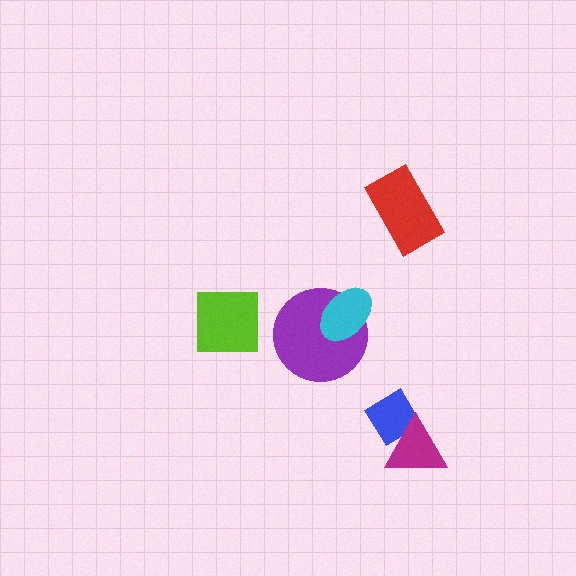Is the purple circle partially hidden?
Yes, it is partially covered by another shape.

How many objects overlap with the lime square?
0 objects overlap with the lime square.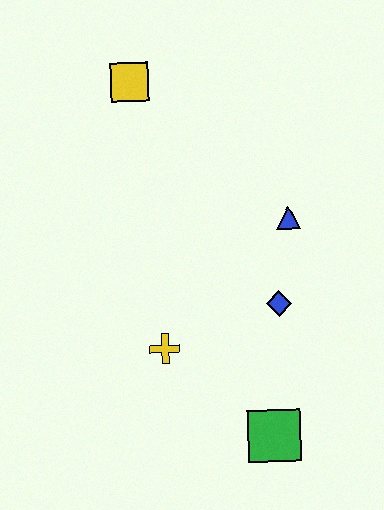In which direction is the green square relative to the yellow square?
The green square is below the yellow square.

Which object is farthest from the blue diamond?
The yellow square is farthest from the blue diamond.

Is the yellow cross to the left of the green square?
Yes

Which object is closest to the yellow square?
The blue triangle is closest to the yellow square.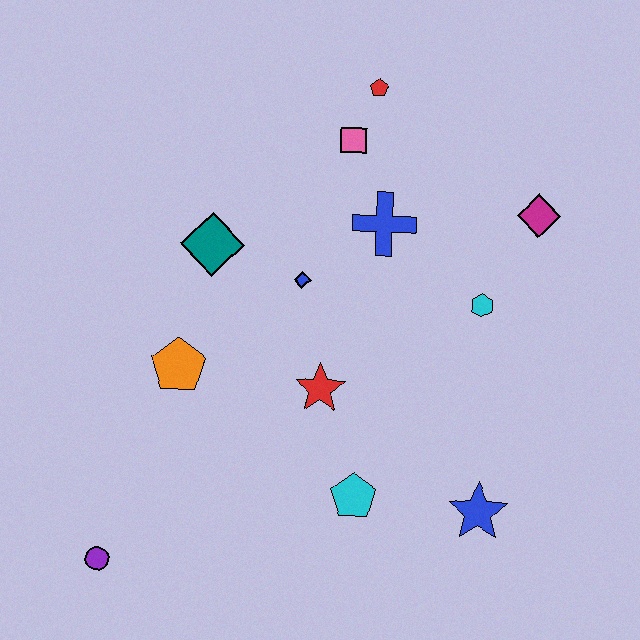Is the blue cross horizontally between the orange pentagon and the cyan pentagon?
No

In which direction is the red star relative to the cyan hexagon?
The red star is to the left of the cyan hexagon.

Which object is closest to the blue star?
The cyan pentagon is closest to the blue star.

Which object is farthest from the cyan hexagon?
The purple circle is farthest from the cyan hexagon.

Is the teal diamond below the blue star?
No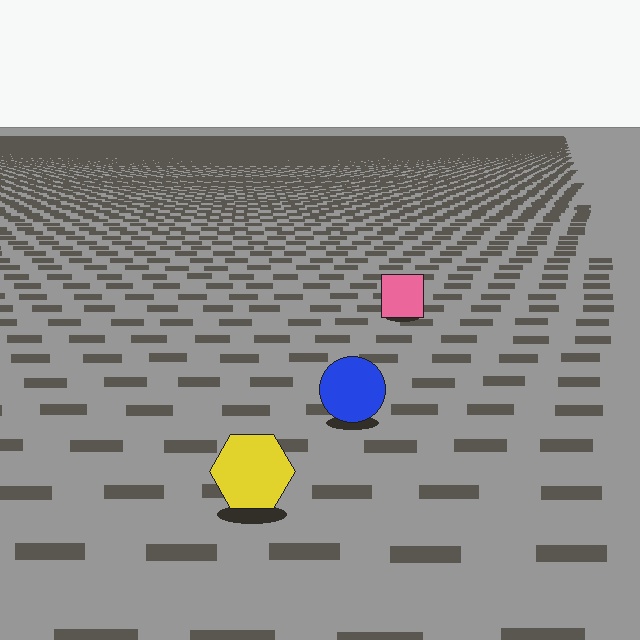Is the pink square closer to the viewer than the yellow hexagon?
No. The yellow hexagon is closer — you can tell from the texture gradient: the ground texture is coarser near it.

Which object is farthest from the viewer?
The pink square is farthest from the viewer. It appears smaller and the ground texture around it is denser.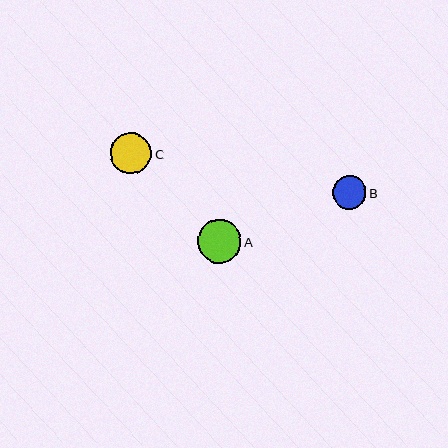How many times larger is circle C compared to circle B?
Circle C is approximately 1.2 times the size of circle B.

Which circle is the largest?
Circle A is the largest with a size of approximately 44 pixels.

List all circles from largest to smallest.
From largest to smallest: A, C, B.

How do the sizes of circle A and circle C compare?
Circle A and circle C are approximately the same size.